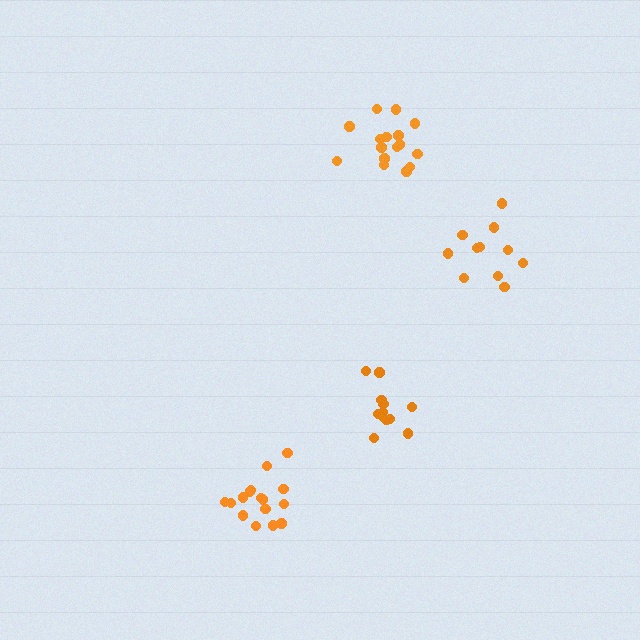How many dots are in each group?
Group 1: 16 dots, Group 2: 16 dots, Group 3: 13 dots, Group 4: 12 dots (57 total).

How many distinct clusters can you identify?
There are 4 distinct clusters.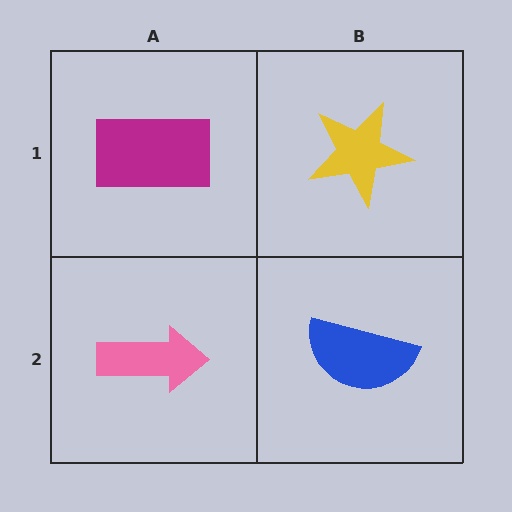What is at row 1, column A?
A magenta rectangle.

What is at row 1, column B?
A yellow star.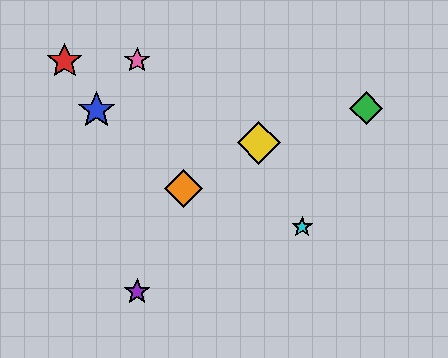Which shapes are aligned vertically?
The purple star, the pink star are aligned vertically.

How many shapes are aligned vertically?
2 shapes (the purple star, the pink star) are aligned vertically.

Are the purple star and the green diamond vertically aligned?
No, the purple star is at x≈137 and the green diamond is at x≈366.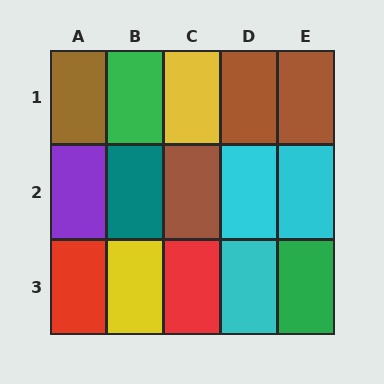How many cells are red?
2 cells are red.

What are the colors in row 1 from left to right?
Brown, green, yellow, brown, brown.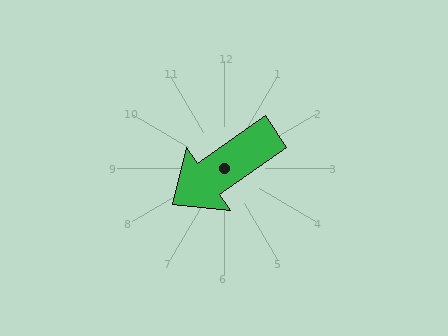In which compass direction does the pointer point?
Southwest.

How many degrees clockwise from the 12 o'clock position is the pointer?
Approximately 235 degrees.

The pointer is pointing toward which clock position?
Roughly 8 o'clock.